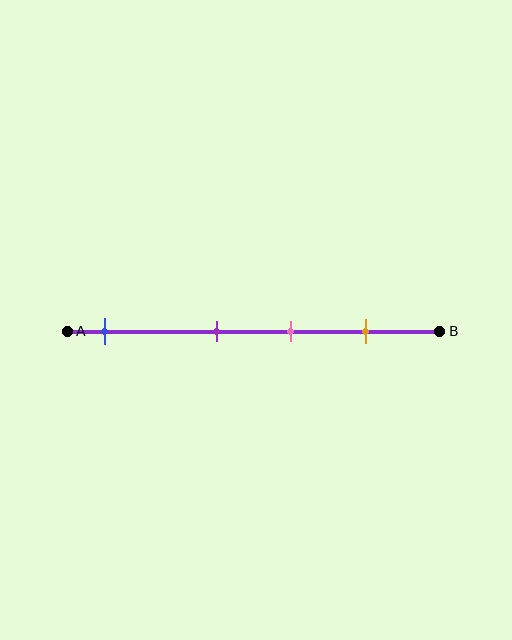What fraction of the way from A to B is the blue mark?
The blue mark is approximately 10% (0.1) of the way from A to B.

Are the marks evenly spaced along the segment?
No, the marks are not evenly spaced.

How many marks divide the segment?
There are 4 marks dividing the segment.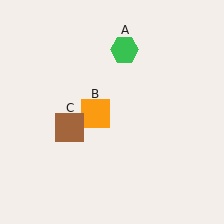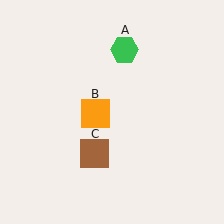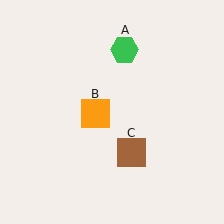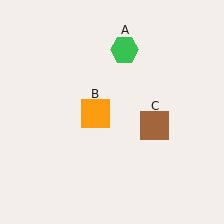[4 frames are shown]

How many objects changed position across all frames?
1 object changed position: brown square (object C).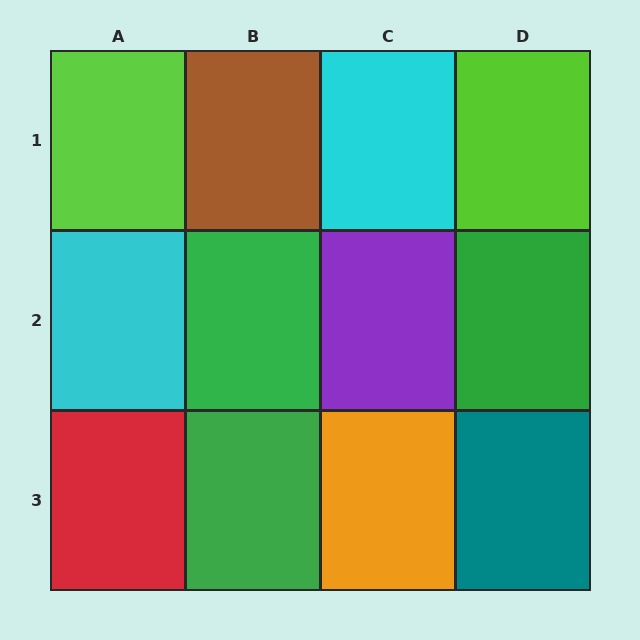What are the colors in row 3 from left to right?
Red, green, orange, teal.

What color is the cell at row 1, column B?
Brown.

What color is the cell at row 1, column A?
Lime.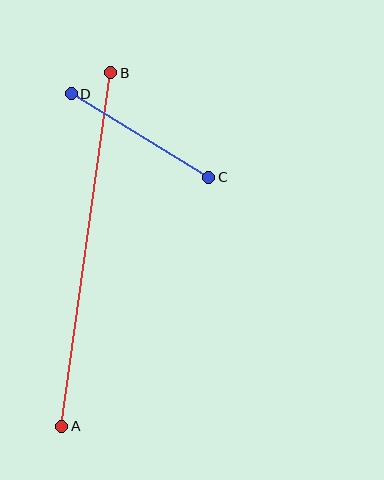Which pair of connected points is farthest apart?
Points A and B are farthest apart.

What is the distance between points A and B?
The distance is approximately 357 pixels.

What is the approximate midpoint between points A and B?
The midpoint is at approximately (86, 250) pixels.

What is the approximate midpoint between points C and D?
The midpoint is at approximately (140, 136) pixels.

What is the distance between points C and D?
The distance is approximately 161 pixels.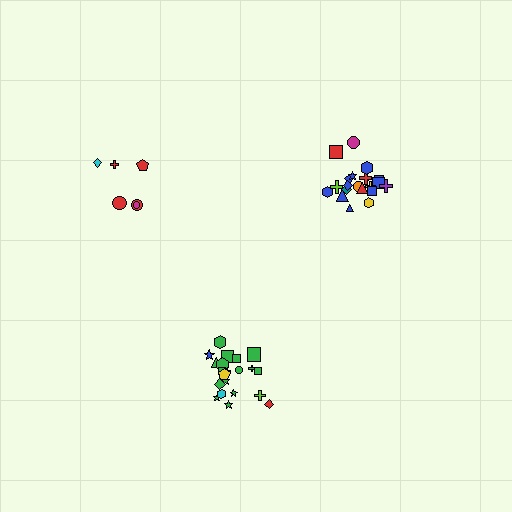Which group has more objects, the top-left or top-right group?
The top-right group.